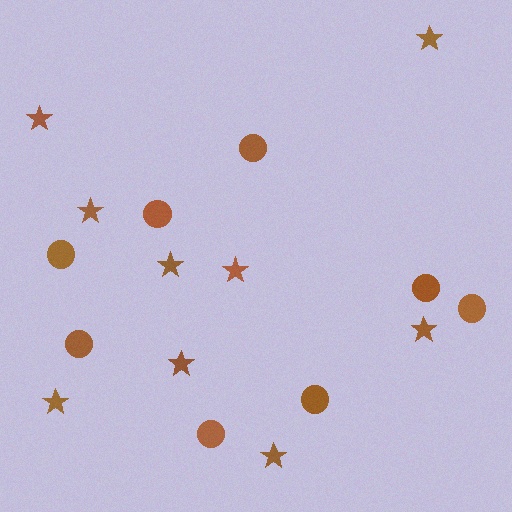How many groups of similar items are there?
There are 2 groups: one group of stars (9) and one group of circles (8).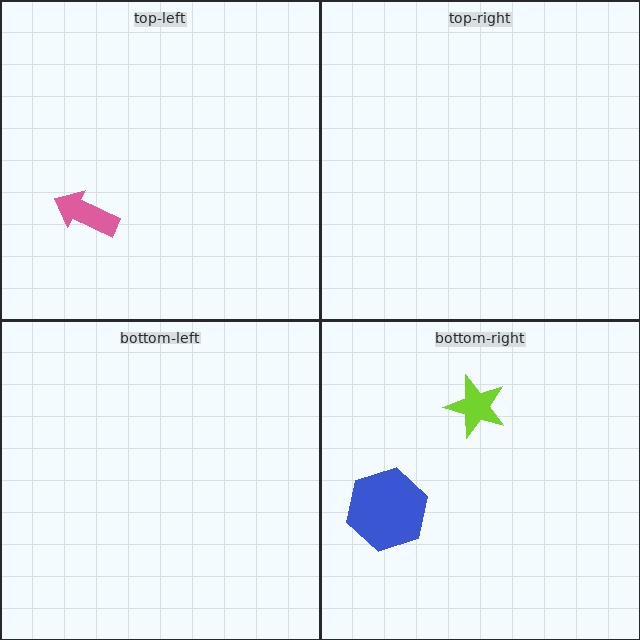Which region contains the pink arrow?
The top-left region.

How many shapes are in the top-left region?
1.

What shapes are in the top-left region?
The pink arrow.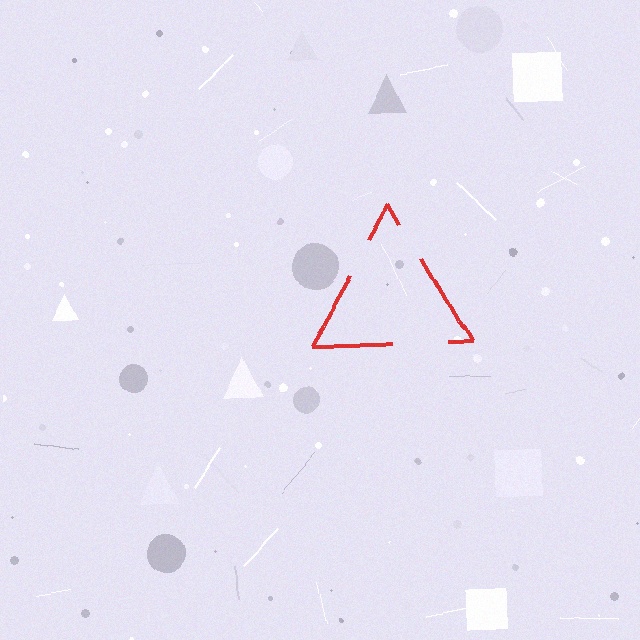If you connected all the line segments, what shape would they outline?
They would outline a triangle.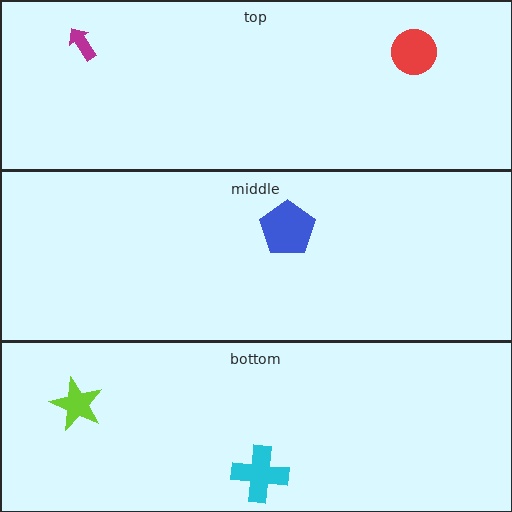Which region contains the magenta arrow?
The top region.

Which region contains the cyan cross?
The bottom region.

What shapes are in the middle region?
The blue pentagon.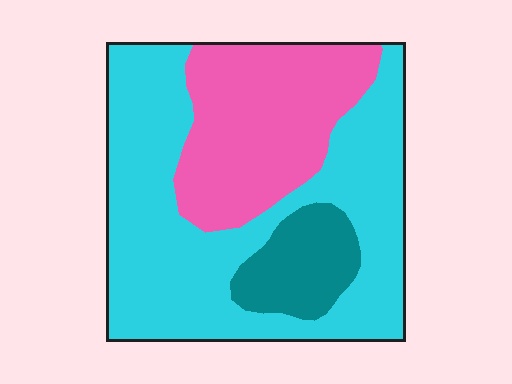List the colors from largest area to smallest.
From largest to smallest: cyan, pink, teal.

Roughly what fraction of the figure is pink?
Pink covers about 30% of the figure.